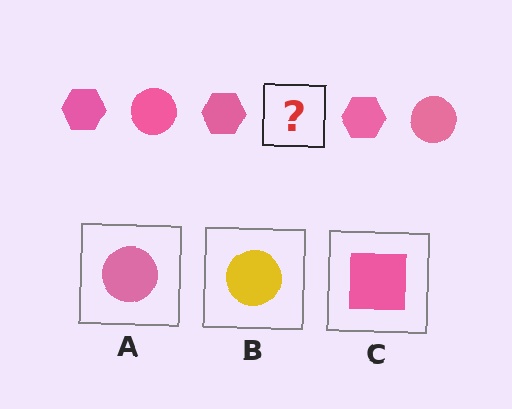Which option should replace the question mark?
Option A.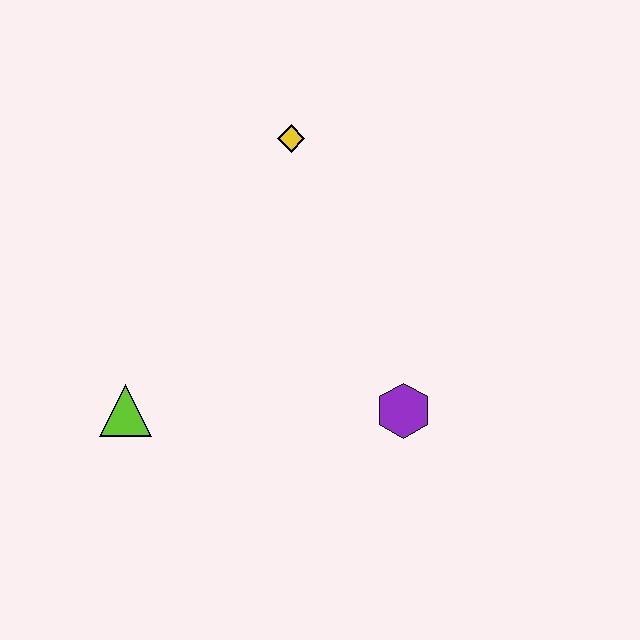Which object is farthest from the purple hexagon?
The yellow diamond is farthest from the purple hexagon.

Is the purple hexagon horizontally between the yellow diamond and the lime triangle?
No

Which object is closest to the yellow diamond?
The purple hexagon is closest to the yellow diamond.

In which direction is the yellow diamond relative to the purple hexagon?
The yellow diamond is above the purple hexagon.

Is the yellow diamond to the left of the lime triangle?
No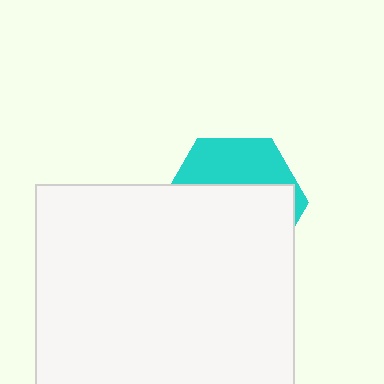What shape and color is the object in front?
The object in front is a white rectangle.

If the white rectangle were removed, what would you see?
You would see the complete cyan hexagon.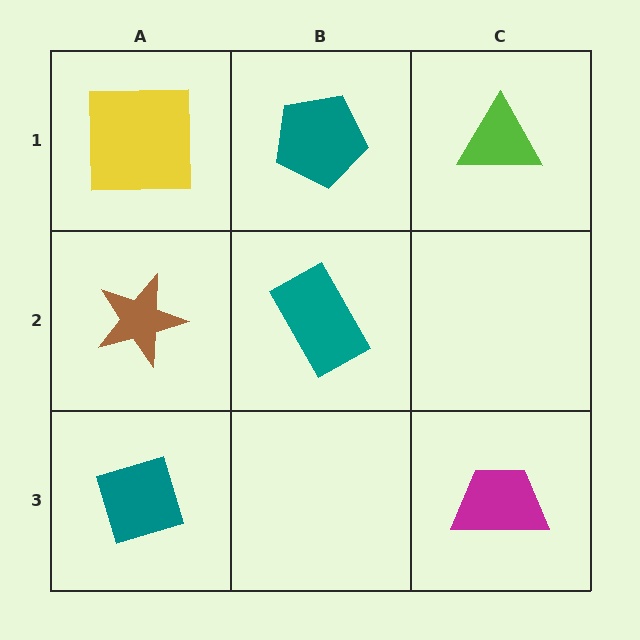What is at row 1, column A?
A yellow square.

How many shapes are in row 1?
3 shapes.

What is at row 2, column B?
A teal rectangle.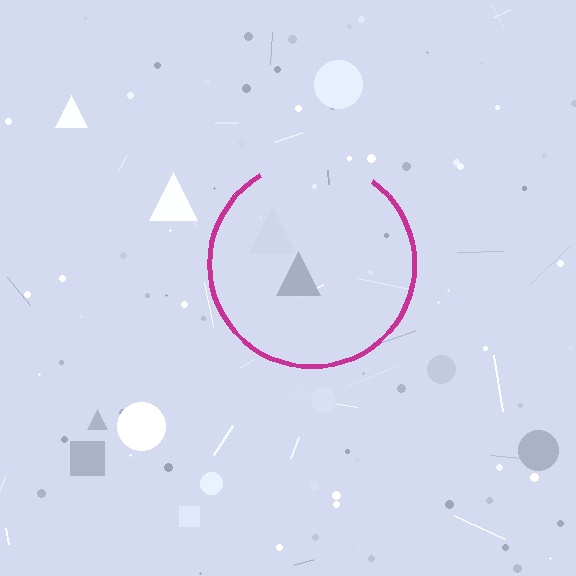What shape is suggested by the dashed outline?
The dashed outline suggests a circle.